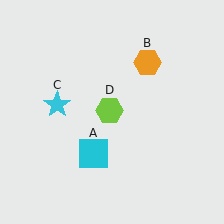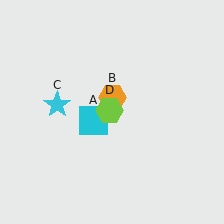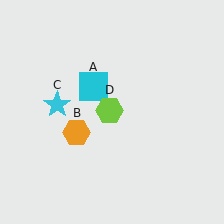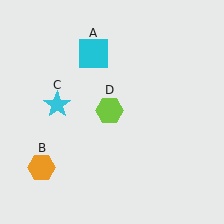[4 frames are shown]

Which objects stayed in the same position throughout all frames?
Cyan star (object C) and lime hexagon (object D) remained stationary.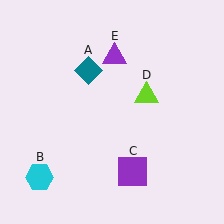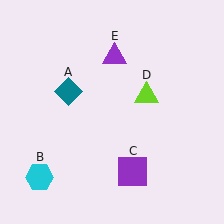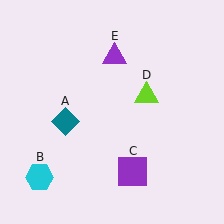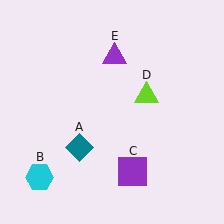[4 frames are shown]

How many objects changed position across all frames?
1 object changed position: teal diamond (object A).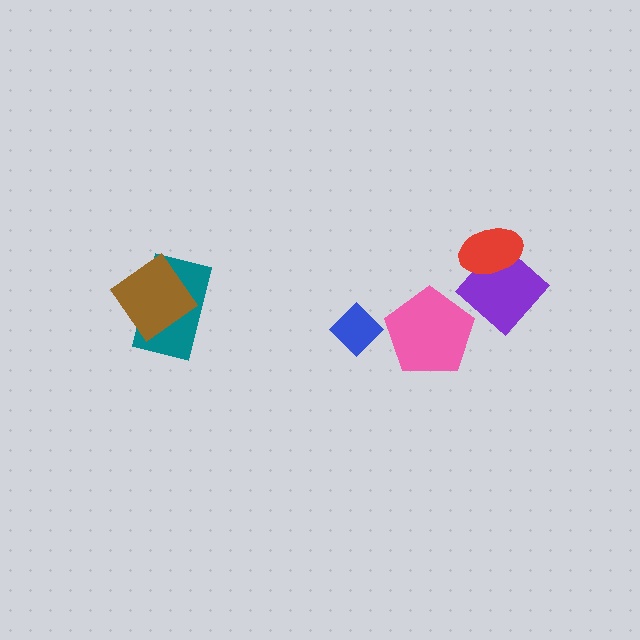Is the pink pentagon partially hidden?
No, no other shape covers it.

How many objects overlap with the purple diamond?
1 object overlaps with the purple diamond.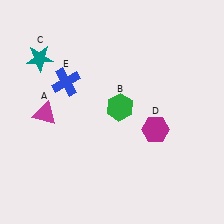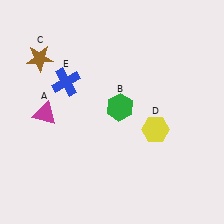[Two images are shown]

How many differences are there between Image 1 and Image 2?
There are 2 differences between the two images.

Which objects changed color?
C changed from teal to brown. D changed from magenta to yellow.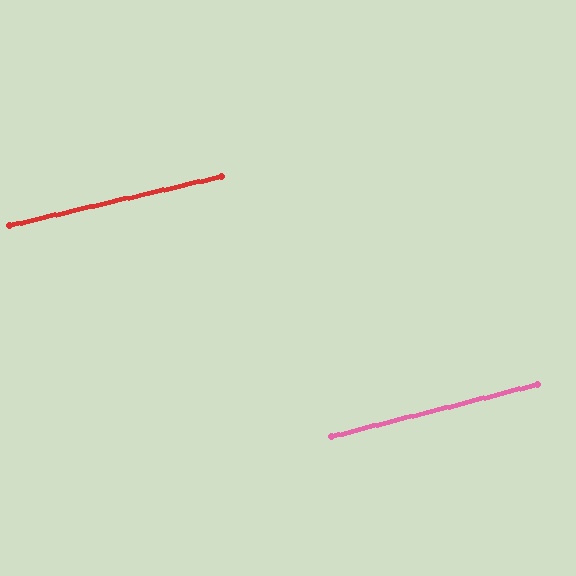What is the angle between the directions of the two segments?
Approximately 1 degree.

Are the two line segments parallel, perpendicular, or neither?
Parallel — their directions differ by only 1.1°.